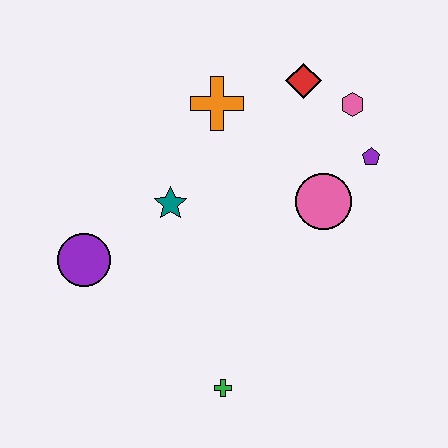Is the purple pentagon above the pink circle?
Yes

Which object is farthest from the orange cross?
The green cross is farthest from the orange cross.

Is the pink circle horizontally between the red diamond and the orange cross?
No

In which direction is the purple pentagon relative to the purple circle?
The purple pentagon is to the right of the purple circle.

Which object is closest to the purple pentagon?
The pink hexagon is closest to the purple pentagon.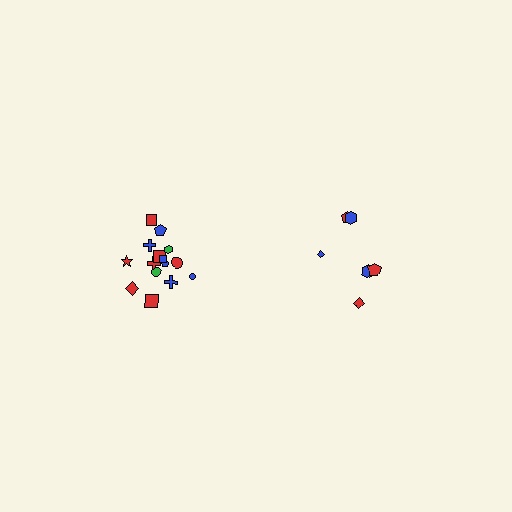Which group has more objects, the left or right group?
The left group.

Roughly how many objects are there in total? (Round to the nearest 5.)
Roughly 20 objects in total.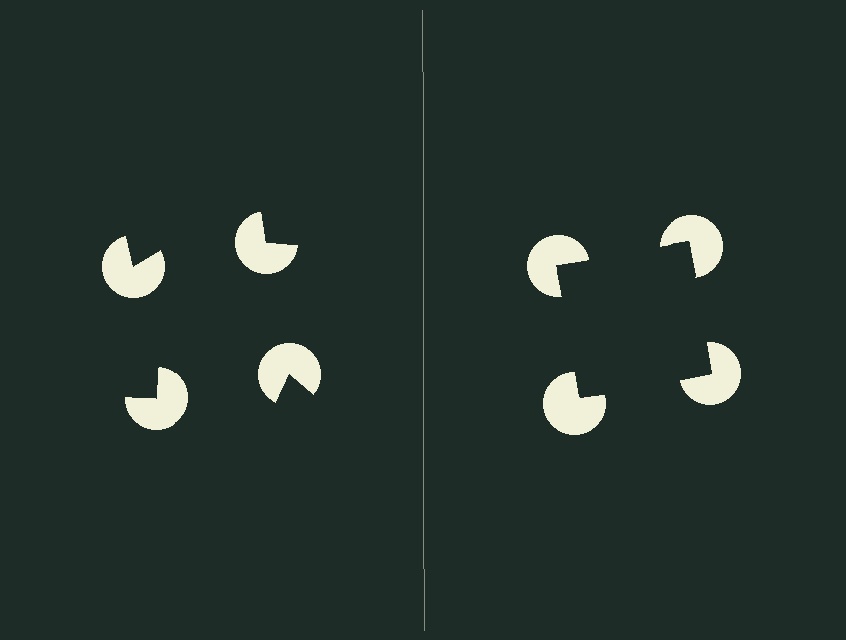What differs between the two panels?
The pac-man discs are positioned identically on both sides; only the wedge orientations differ. On the right they align to a square; on the left they are misaligned.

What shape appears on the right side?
An illusory square.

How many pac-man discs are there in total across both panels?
8 — 4 on each side.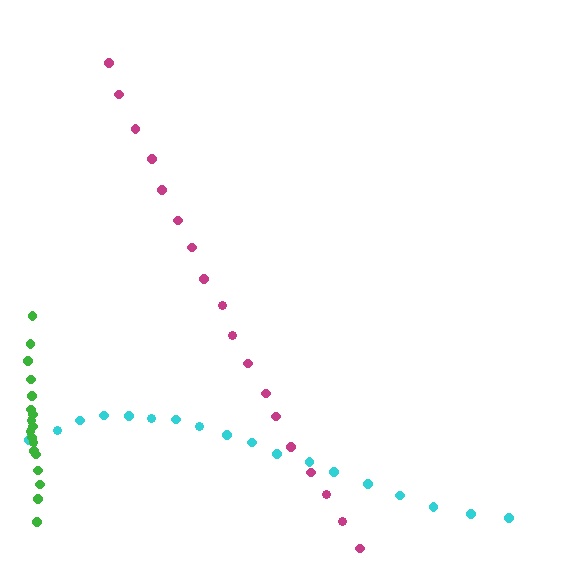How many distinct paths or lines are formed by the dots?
There are 3 distinct paths.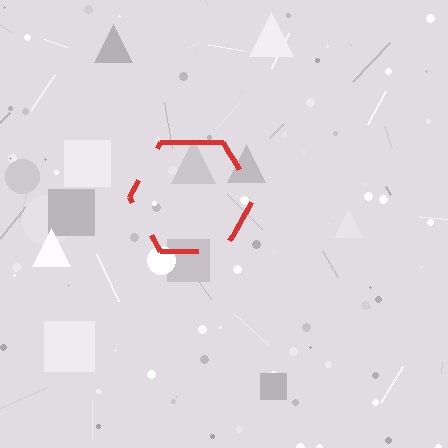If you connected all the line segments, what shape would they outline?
They would outline a hexagon.